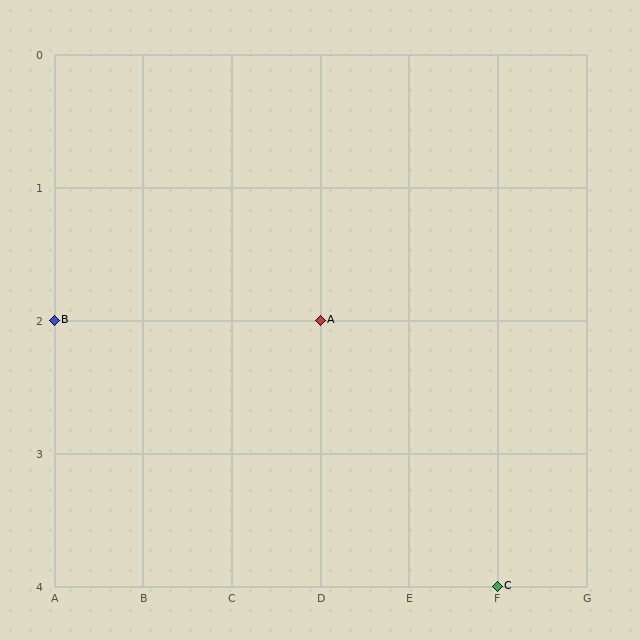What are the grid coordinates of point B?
Point B is at grid coordinates (A, 2).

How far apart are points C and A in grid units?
Points C and A are 2 columns and 2 rows apart (about 2.8 grid units diagonally).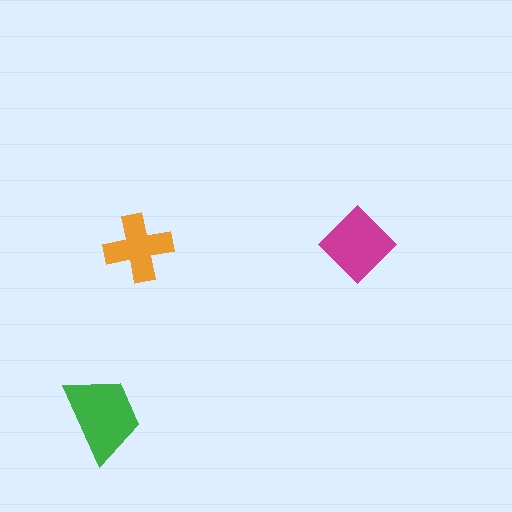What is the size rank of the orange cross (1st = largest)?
3rd.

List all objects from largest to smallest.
The green trapezoid, the magenta diamond, the orange cross.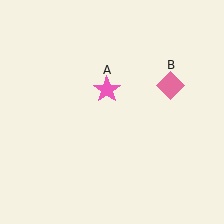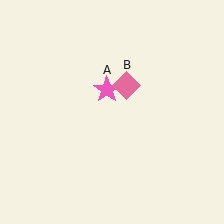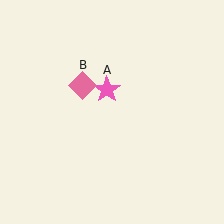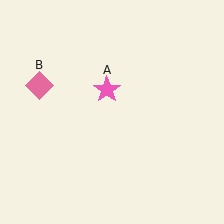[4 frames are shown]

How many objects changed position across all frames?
1 object changed position: pink diamond (object B).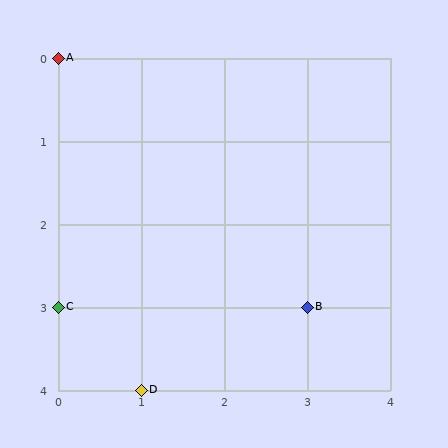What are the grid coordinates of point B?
Point B is at grid coordinates (3, 3).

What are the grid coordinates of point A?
Point A is at grid coordinates (0, 0).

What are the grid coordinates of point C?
Point C is at grid coordinates (0, 3).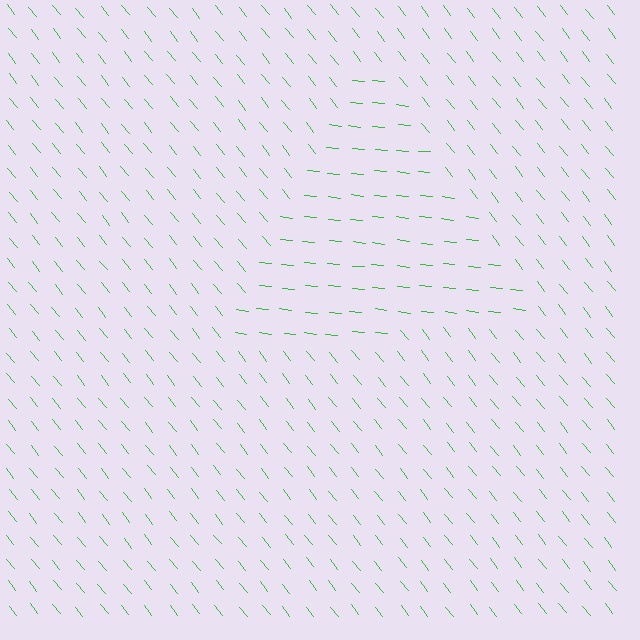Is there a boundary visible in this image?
Yes, there is a texture boundary formed by a change in line orientation.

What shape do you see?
I see a triangle.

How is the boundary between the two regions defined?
The boundary is defined purely by a change in line orientation (approximately 45 degrees difference). All lines are the same color and thickness.